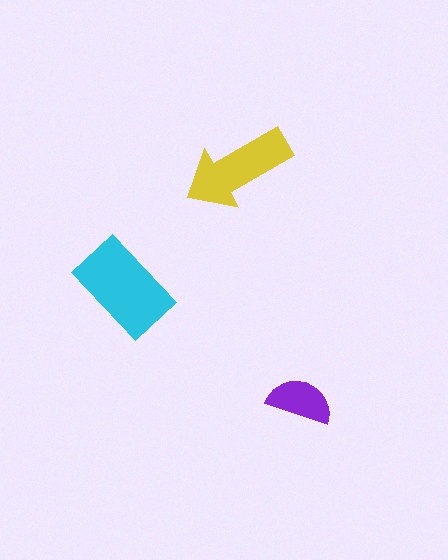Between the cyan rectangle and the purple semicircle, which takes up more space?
The cyan rectangle.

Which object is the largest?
The cyan rectangle.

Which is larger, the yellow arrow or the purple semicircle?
The yellow arrow.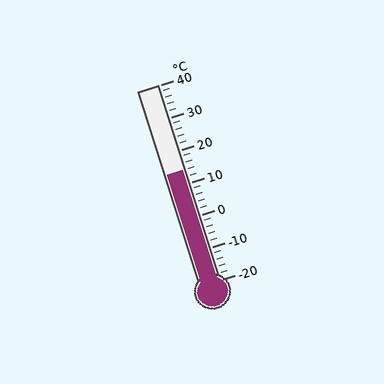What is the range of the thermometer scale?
The thermometer scale ranges from -20°C to 40°C.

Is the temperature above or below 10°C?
The temperature is above 10°C.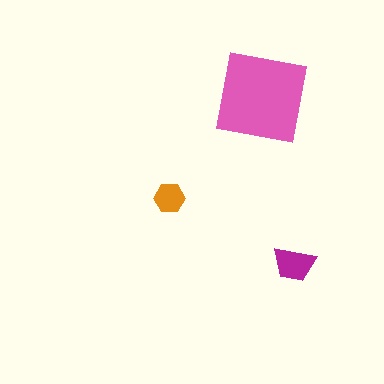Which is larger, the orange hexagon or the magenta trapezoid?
The magenta trapezoid.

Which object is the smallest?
The orange hexagon.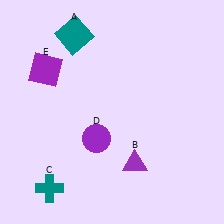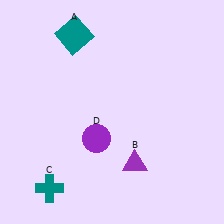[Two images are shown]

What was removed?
The purple square (E) was removed in Image 2.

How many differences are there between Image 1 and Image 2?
There is 1 difference between the two images.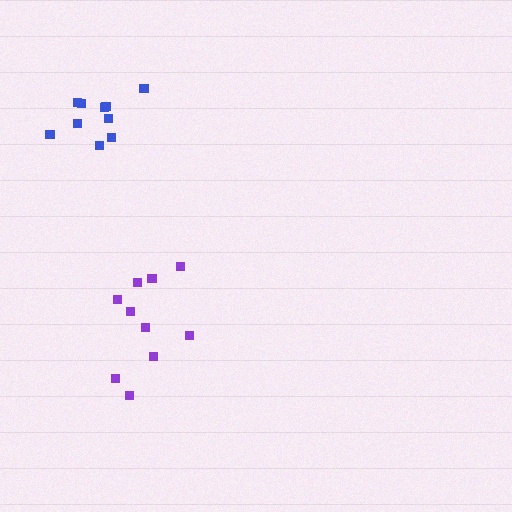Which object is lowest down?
The purple cluster is bottommost.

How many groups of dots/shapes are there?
There are 2 groups.